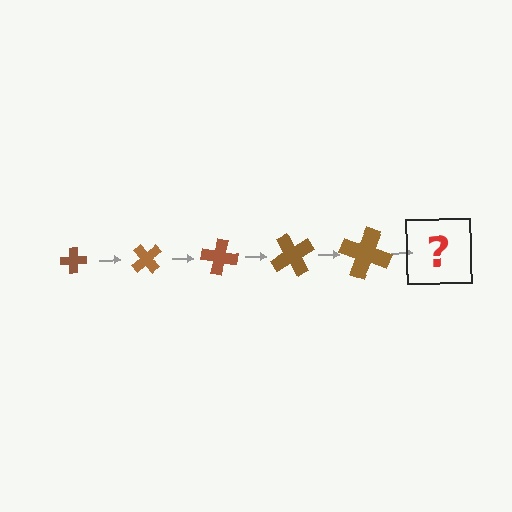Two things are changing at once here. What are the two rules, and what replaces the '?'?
The two rules are that the cross grows larger each step and it rotates 50 degrees each step. The '?' should be a cross, larger than the previous one and rotated 250 degrees from the start.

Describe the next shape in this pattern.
It should be a cross, larger than the previous one and rotated 250 degrees from the start.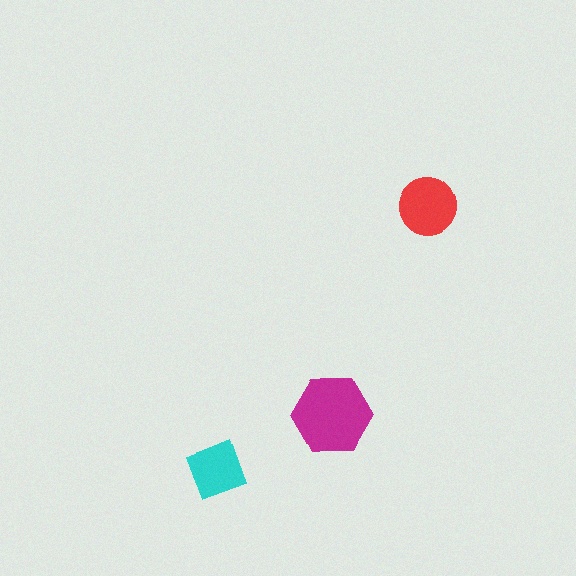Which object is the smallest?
The cyan diamond.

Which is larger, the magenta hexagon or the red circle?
The magenta hexagon.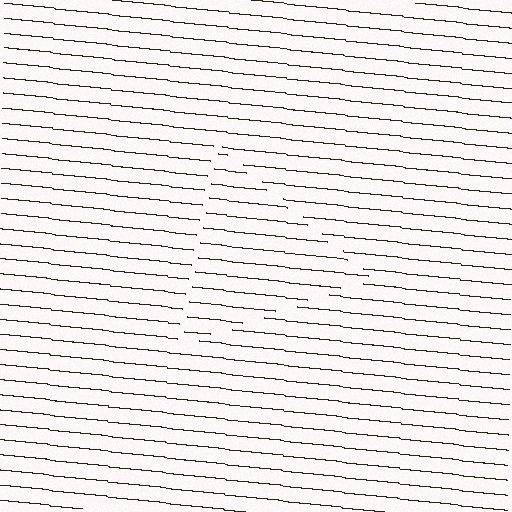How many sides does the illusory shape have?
3 sides — the line-ends trace a triangle.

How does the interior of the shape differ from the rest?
The interior of the shape contains the same grating, shifted by half a period — the contour is defined by the phase discontinuity where line-ends from the inner and outer gratings abut.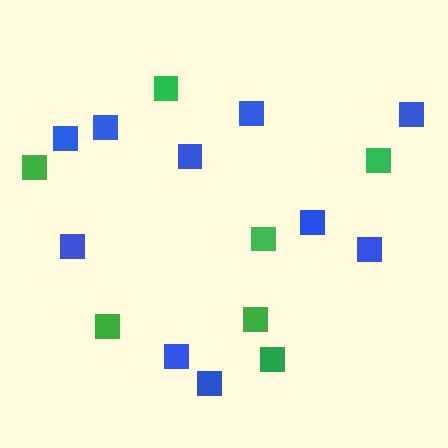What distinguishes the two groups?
There are 2 groups: one group of blue squares (10) and one group of green squares (7).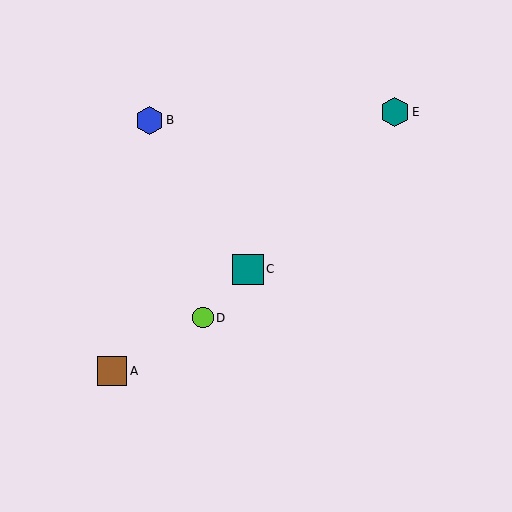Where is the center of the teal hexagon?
The center of the teal hexagon is at (395, 112).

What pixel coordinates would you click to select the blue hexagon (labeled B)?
Click at (149, 120) to select the blue hexagon B.